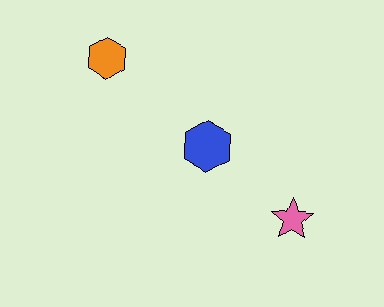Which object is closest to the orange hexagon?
The blue hexagon is closest to the orange hexagon.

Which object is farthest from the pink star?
The orange hexagon is farthest from the pink star.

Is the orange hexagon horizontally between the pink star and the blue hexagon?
No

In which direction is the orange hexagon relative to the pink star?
The orange hexagon is to the left of the pink star.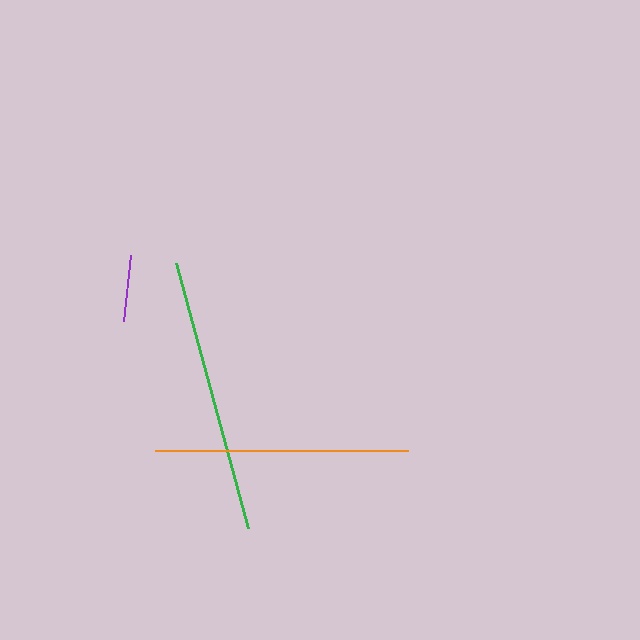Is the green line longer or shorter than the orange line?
The green line is longer than the orange line.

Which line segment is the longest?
The green line is the longest at approximately 275 pixels.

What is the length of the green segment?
The green segment is approximately 275 pixels long.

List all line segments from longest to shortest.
From longest to shortest: green, orange, purple.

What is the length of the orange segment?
The orange segment is approximately 253 pixels long.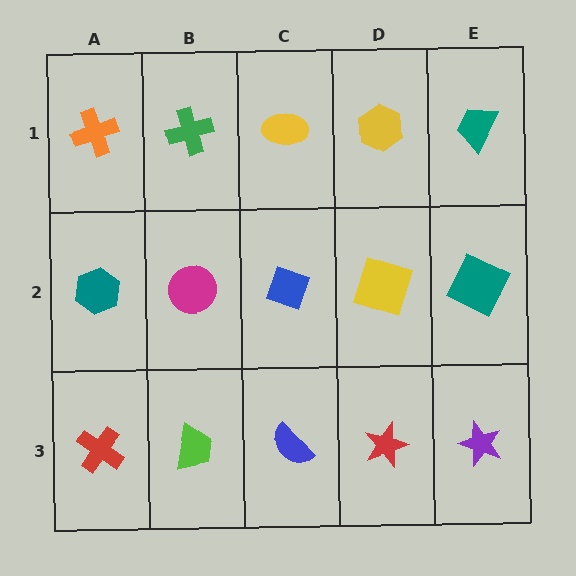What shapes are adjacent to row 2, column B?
A green cross (row 1, column B), a lime trapezoid (row 3, column B), a teal hexagon (row 2, column A), a blue diamond (row 2, column C).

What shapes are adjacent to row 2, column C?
A yellow ellipse (row 1, column C), a blue semicircle (row 3, column C), a magenta circle (row 2, column B), a yellow square (row 2, column D).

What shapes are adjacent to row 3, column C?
A blue diamond (row 2, column C), a lime trapezoid (row 3, column B), a red star (row 3, column D).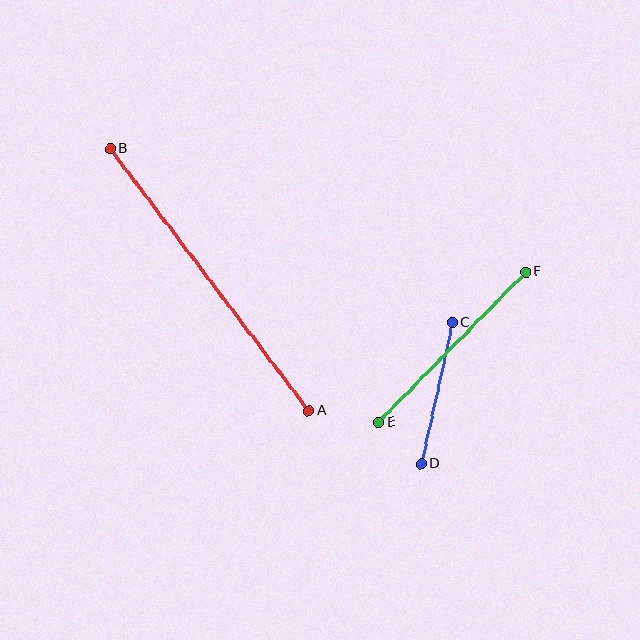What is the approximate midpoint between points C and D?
The midpoint is at approximately (437, 393) pixels.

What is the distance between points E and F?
The distance is approximately 210 pixels.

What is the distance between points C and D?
The distance is approximately 145 pixels.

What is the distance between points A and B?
The distance is approximately 329 pixels.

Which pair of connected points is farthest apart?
Points A and B are farthest apart.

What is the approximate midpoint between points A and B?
The midpoint is at approximately (209, 280) pixels.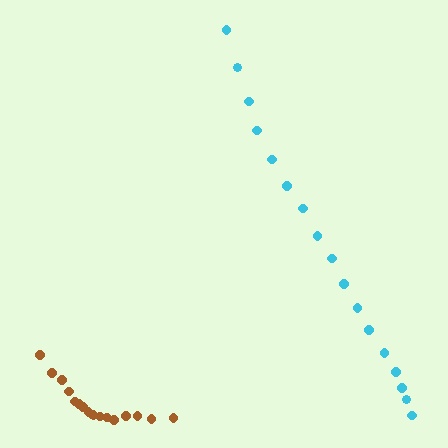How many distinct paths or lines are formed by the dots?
There are 2 distinct paths.